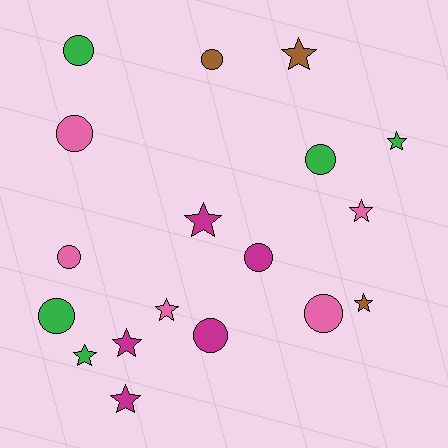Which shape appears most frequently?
Circle, with 9 objects.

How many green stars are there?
There are 2 green stars.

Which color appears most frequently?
Pink, with 5 objects.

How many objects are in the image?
There are 18 objects.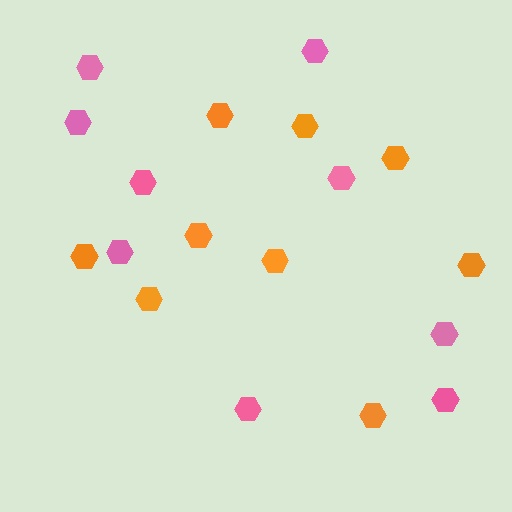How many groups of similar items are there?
There are 2 groups: one group of pink hexagons (9) and one group of orange hexagons (9).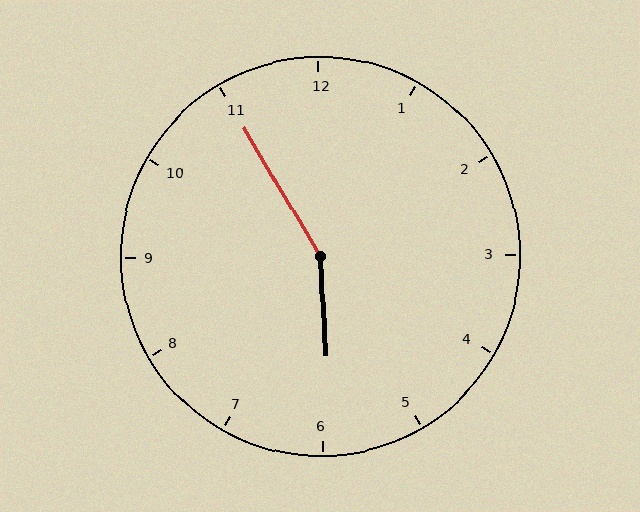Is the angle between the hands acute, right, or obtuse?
It is obtuse.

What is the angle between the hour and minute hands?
Approximately 152 degrees.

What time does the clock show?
5:55.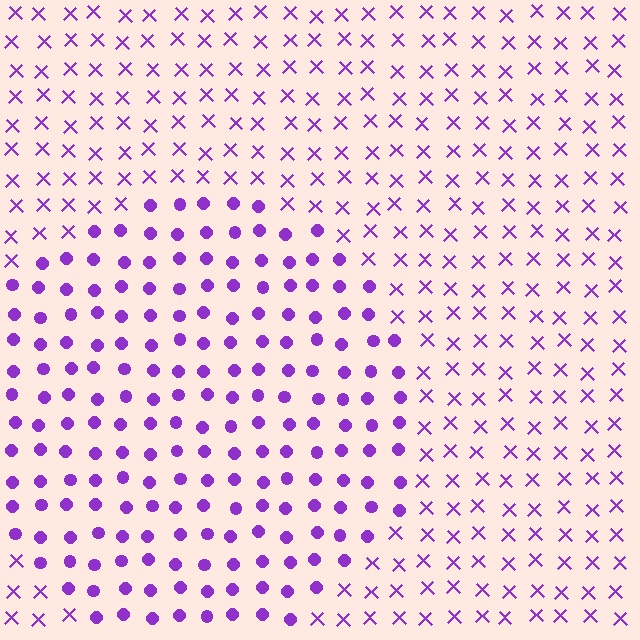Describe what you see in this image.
The image is filled with small purple elements arranged in a uniform grid. A circle-shaped region contains circles, while the surrounding area contains X marks. The boundary is defined purely by the change in element shape.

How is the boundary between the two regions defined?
The boundary is defined by a change in element shape: circles inside vs. X marks outside. All elements share the same color and spacing.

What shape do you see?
I see a circle.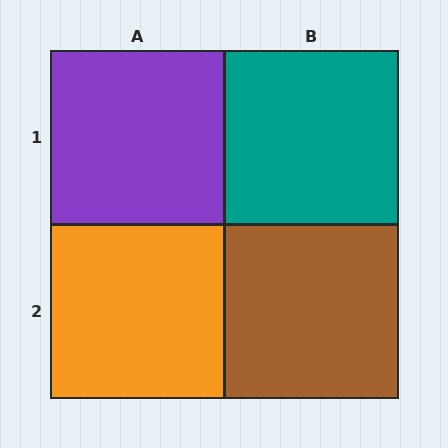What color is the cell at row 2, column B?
Brown.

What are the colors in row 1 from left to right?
Purple, teal.